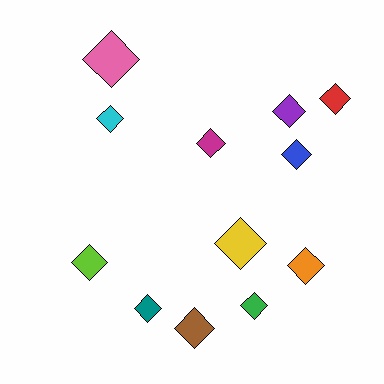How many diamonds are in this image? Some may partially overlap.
There are 12 diamonds.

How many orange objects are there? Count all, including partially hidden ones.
There is 1 orange object.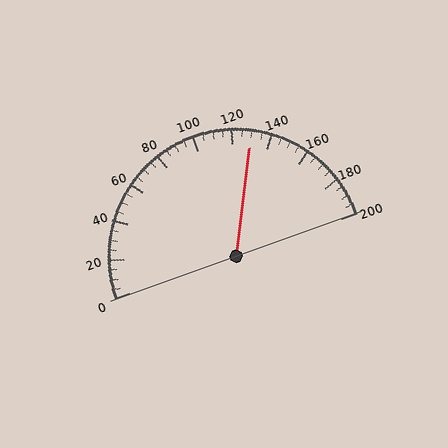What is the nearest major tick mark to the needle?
The nearest major tick mark is 120.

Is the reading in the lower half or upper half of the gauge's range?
The reading is in the upper half of the range (0 to 200).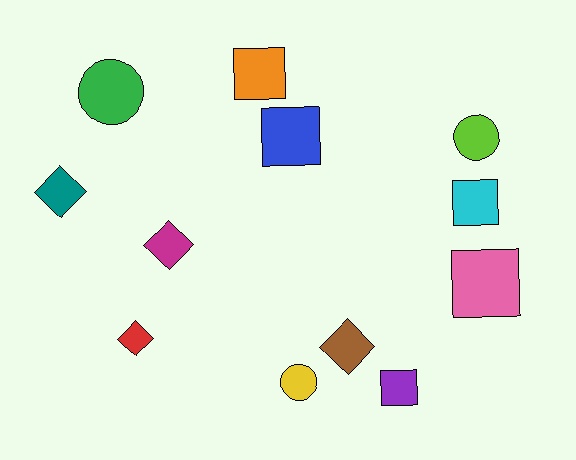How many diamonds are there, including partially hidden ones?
There are 4 diamonds.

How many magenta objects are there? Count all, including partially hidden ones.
There is 1 magenta object.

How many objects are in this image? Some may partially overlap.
There are 12 objects.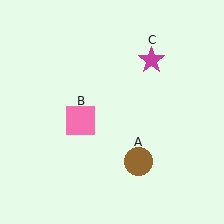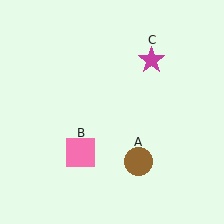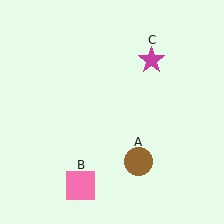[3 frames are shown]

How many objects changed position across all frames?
1 object changed position: pink square (object B).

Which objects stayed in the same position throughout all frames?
Brown circle (object A) and magenta star (object C) remained stationary.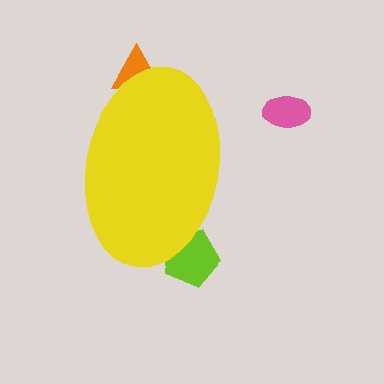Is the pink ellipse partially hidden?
No, the pink ellipse is fully visible.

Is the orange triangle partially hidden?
Yes, the orange triangle is partially hidden behind the yellow ellipse.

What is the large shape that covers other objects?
A yellow ellipse.